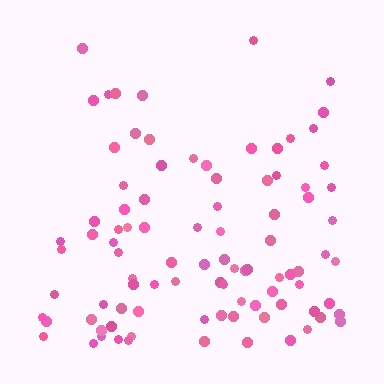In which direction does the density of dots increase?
From top to bottom, with the bottom side densest.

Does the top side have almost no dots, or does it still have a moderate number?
Still a moderate number, just noticeably fewer than the bottom.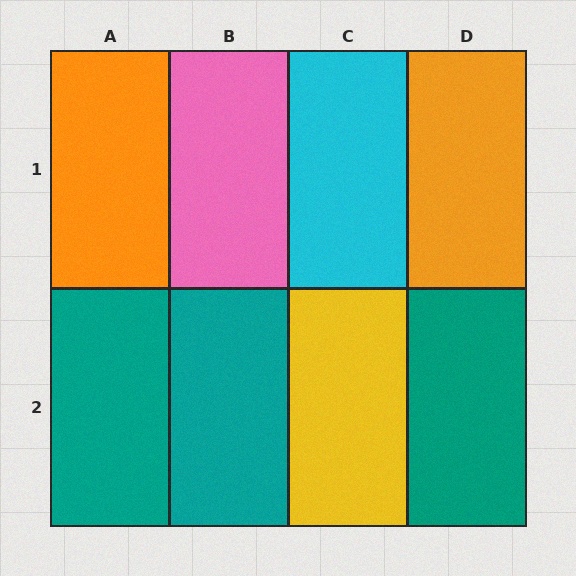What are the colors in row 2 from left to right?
Teal, teal, yellow, teal.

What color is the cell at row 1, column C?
Cyan.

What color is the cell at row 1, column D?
Orange.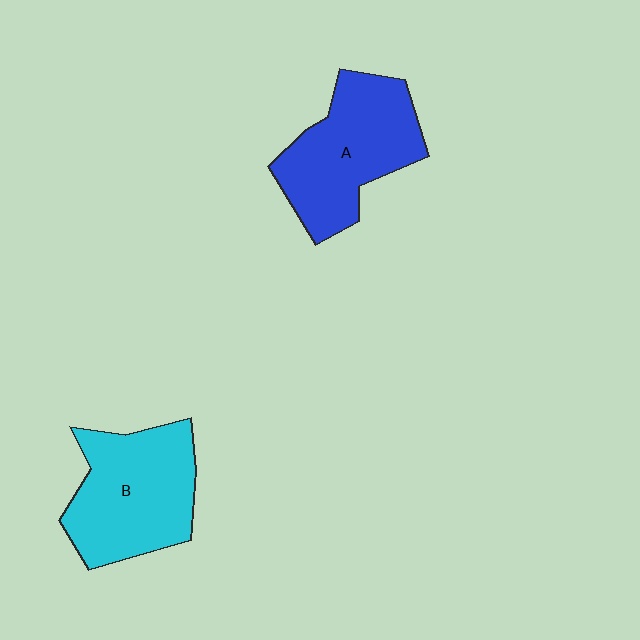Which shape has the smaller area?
Shape A (blue).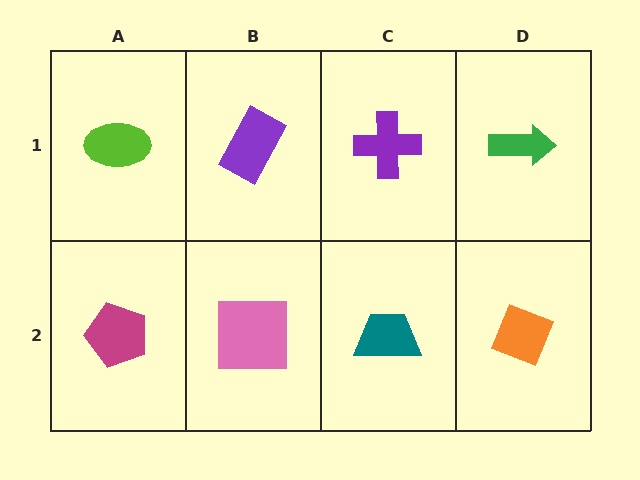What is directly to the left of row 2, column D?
A teal trapezoid.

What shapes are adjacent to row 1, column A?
A magenta pentagon (row 2, column A), a purple rectangle (row 1, column B).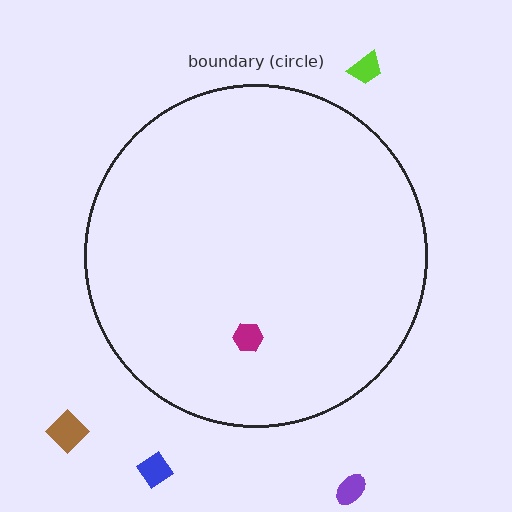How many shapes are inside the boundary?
1 inside, 4 outside.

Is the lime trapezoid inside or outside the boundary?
Outside.